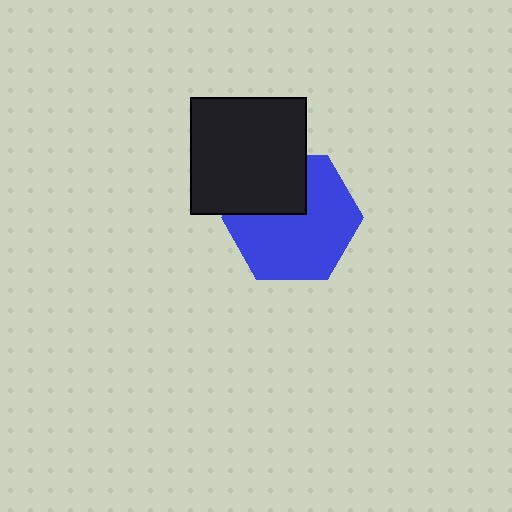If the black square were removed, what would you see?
You would see the complete blue hexagon.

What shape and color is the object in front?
The object in front is a black square.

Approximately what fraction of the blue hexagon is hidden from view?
Roughly 31% of the blue hexagon is hidden behind the black square.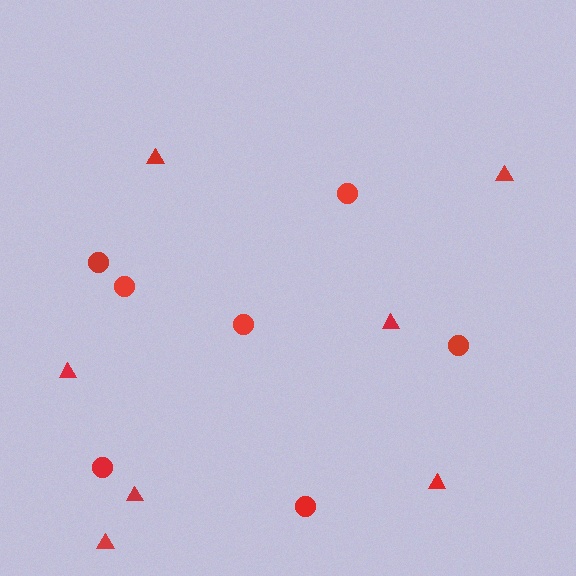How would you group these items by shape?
There are 2 groups: one group of circles (7) and one group of triangles (7).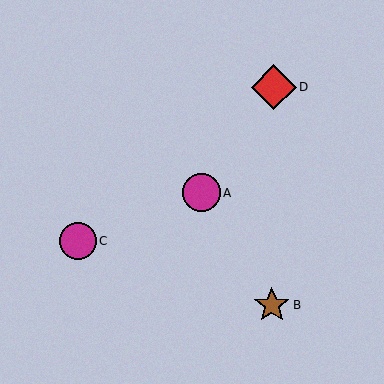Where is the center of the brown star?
The center of the brown star is at (272, 305).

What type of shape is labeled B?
Shape B is a brown star.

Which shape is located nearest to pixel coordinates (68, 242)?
The magenta circle (labeled C) at (78, 241) is nearest to that location.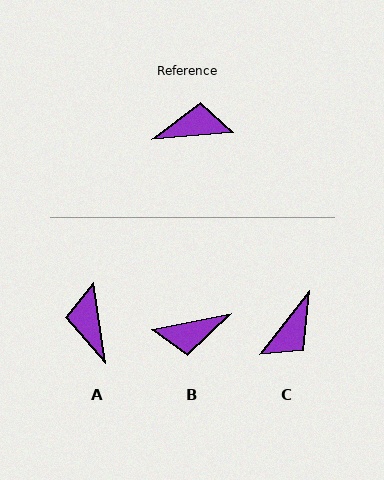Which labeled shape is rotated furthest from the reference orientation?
B, about 174 degrees away.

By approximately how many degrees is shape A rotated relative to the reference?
Approximately 93 degrees counter-clockwise.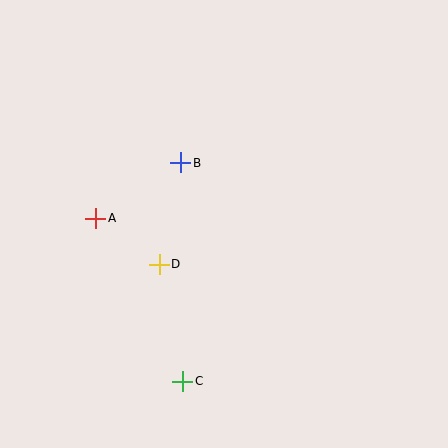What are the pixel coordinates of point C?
Point C is at (183, 381).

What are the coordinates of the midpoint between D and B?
The midpoint between D and B is at (170, 214).